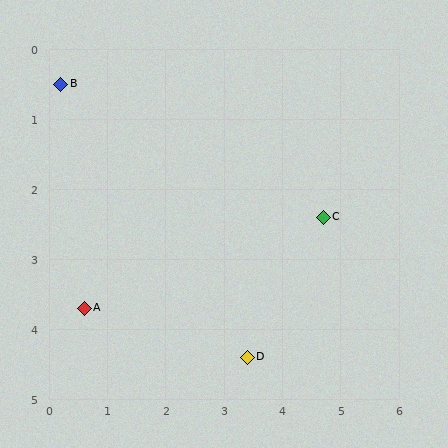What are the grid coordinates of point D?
Point D is at approximately (3.4, 4.4).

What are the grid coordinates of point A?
Point A is at approximately (0.6, 3.7).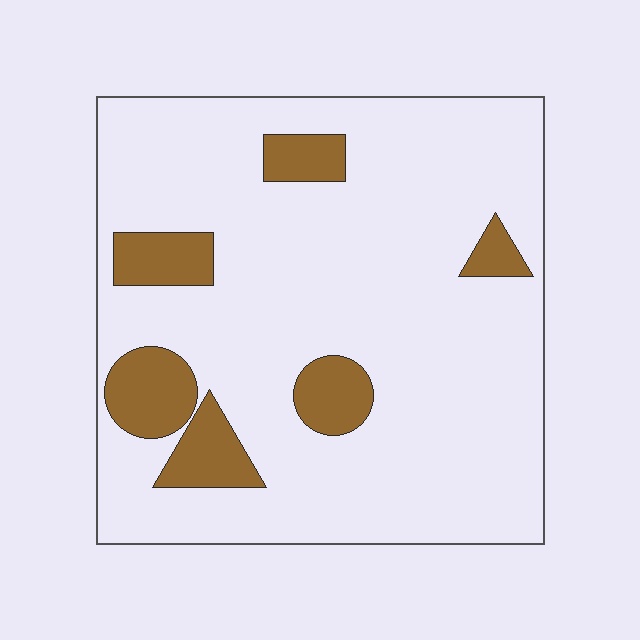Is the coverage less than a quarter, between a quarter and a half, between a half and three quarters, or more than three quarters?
Less than a quarter.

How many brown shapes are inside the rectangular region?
6.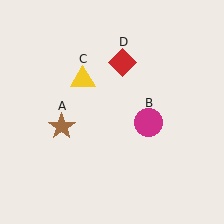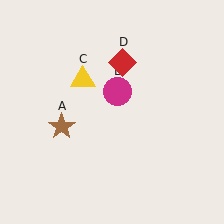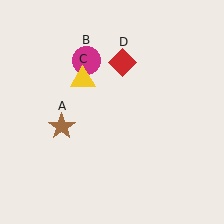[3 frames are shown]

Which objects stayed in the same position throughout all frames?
Brown star (object A) and yellow triangle (object C) and red diamond (object D) remained stationary.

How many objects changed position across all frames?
1 object changed position: magenta circle (object B).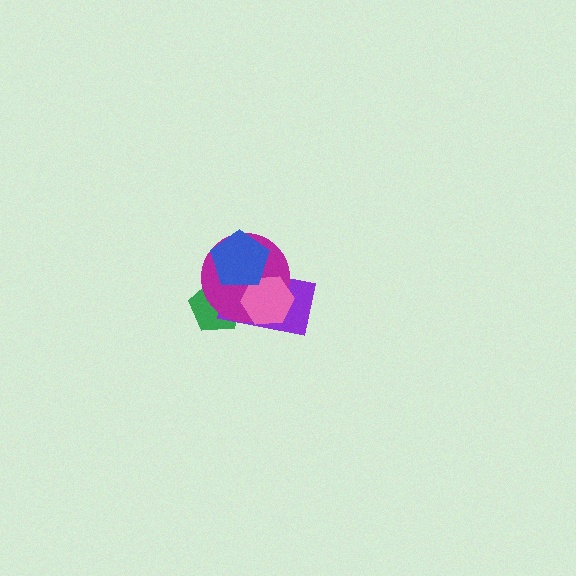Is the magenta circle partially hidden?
Yes, it is partially covered by another shape.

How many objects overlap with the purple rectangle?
4 objects overlap with the purple rectangle.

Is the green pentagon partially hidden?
Yes, it is partially covered by another shape.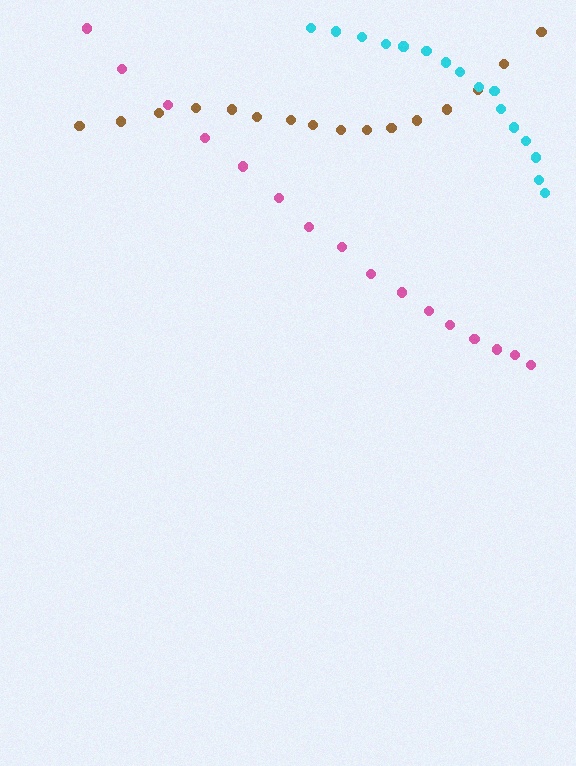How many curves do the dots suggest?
There are 3 distinct paths.